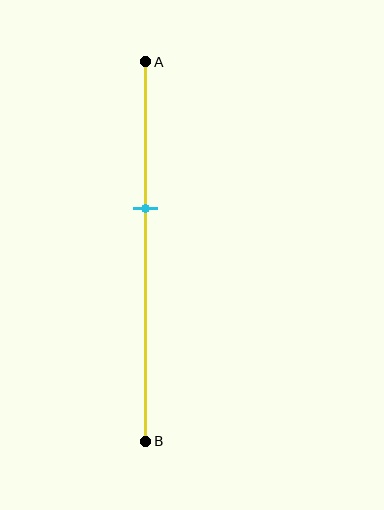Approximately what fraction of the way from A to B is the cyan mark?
The cyan mark is approximately 40% of the way from A to B.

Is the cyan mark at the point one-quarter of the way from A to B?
No, the mark is at about 40% from A, not at the 25% one-quarter point.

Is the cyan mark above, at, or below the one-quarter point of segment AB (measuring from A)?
The cyan mark is below the one-quarter point of segment AB.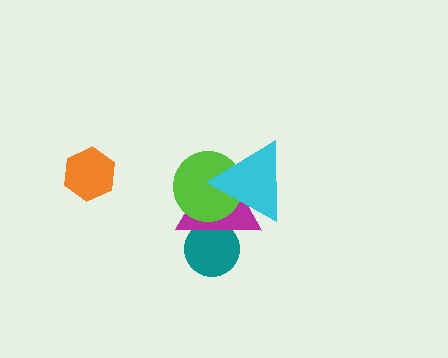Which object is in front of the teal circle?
The magenta triangle is in front of the teal circle.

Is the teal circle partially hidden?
Yes, it is partially covered by another shape.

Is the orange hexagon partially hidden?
No, no other shape covers it.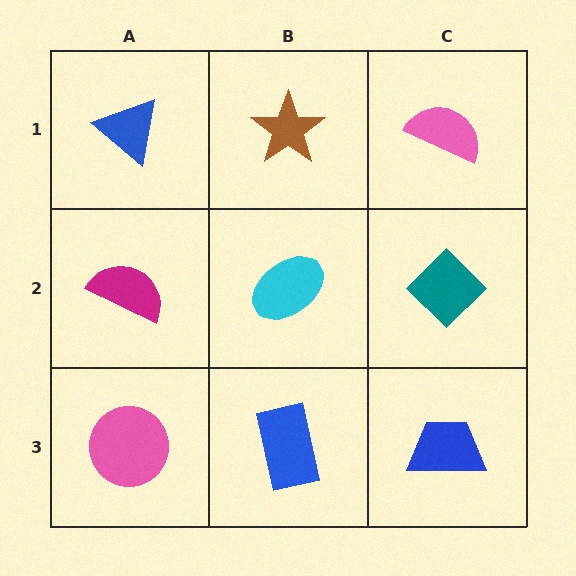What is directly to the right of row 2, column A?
A cyan ellipse.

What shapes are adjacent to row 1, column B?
A cyan ellipse (row 2, column B), a blue triangle (row 1, column A), a pink semicircle (row 1, column C).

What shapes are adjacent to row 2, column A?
A blue triangle (row 1, column A), a pink circle (row 3, column A), a cyan ellipse (row 2, column B).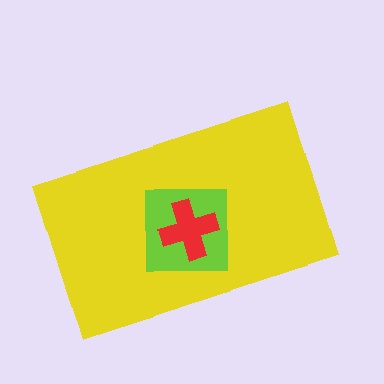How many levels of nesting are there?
3.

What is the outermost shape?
The yellow rectangle.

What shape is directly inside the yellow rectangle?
The lime square.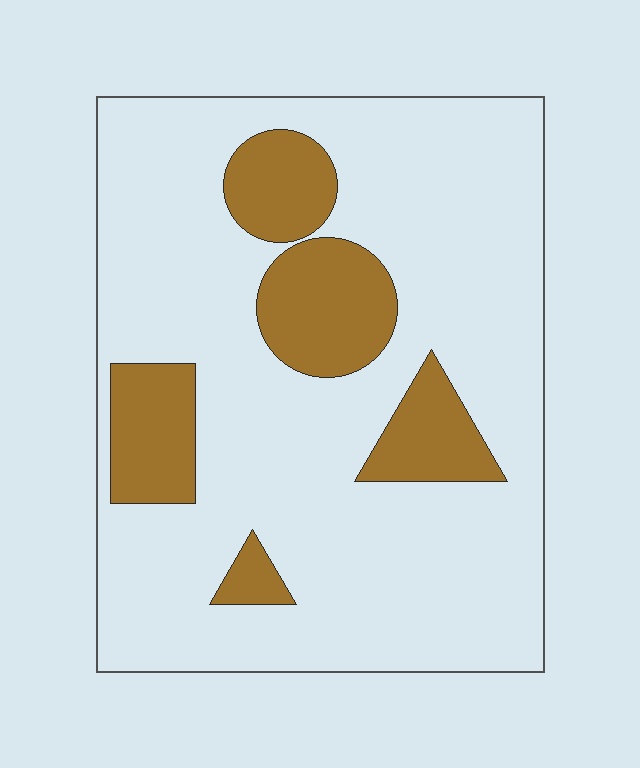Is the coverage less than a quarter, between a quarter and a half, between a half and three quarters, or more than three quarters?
Less than a quarter.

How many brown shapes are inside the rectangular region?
5.